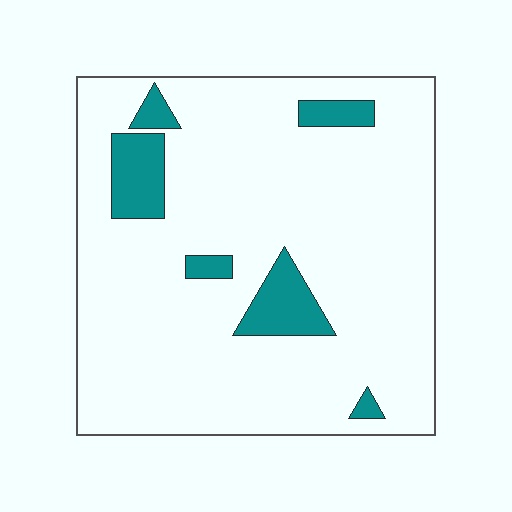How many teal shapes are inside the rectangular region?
6.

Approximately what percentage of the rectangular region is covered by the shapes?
Approximately 10%.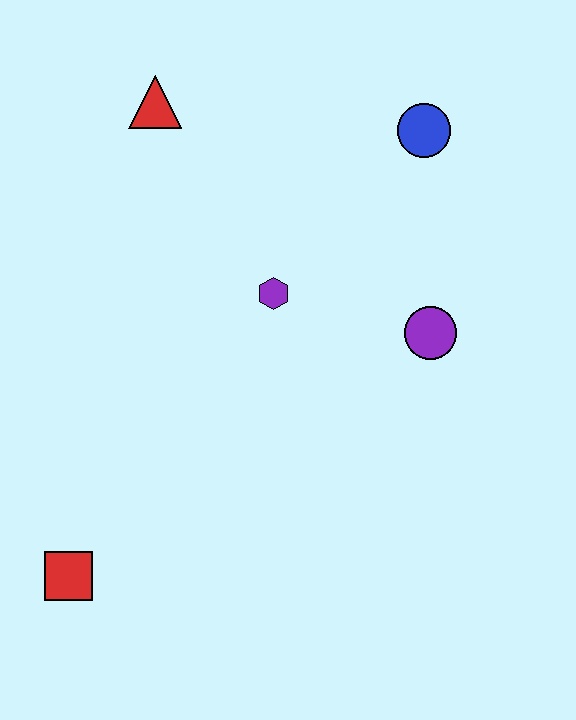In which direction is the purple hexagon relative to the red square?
The purple hexagon is above the red square.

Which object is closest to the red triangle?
The purple hexagon is closest to the red triangle.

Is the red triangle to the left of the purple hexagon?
Yes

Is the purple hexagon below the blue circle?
Yes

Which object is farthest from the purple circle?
The red square is farthest from the purple circle.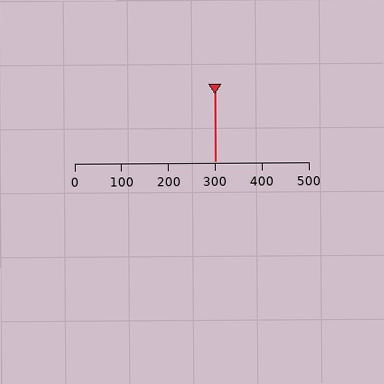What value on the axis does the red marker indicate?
The marker indicates approximately 300.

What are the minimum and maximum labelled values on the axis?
The axis runs from 0 to 500.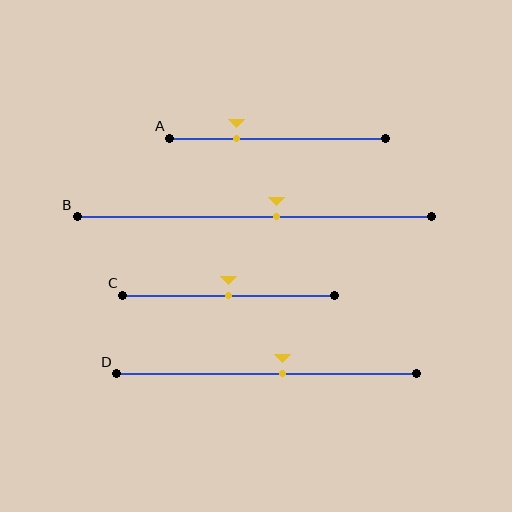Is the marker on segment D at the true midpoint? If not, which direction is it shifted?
No, the marker on segment D is shifted to the right by about 5% of the segment length.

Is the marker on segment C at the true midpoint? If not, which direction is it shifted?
Yes, the marker on segment C is at the true midpoint.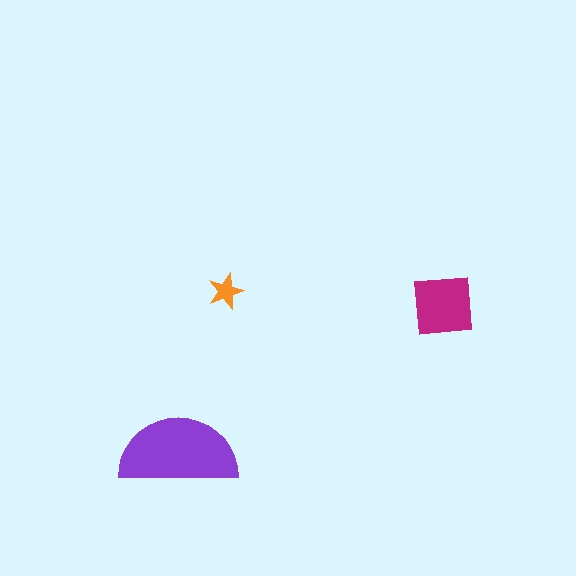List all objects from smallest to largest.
The orange star, the magenta square, the purple semicircle.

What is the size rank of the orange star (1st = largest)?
3rd.